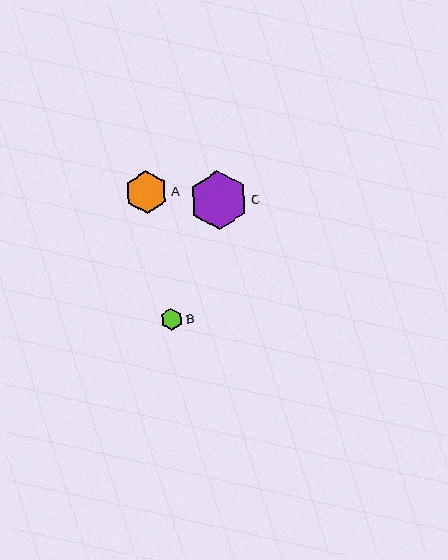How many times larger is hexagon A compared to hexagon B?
Hexagon A is approximately 2.0 times the size of hexagon B.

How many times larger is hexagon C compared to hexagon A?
Hexagon C is approximately 1.4 times the size of hexagon A.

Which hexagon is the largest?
Hexagon C is the largest with a size of approximately 59 pixels.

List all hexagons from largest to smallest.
From largest to smallest: C, A, B.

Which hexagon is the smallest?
Hexagon B is the smallest with a size of approximately 22 pixels.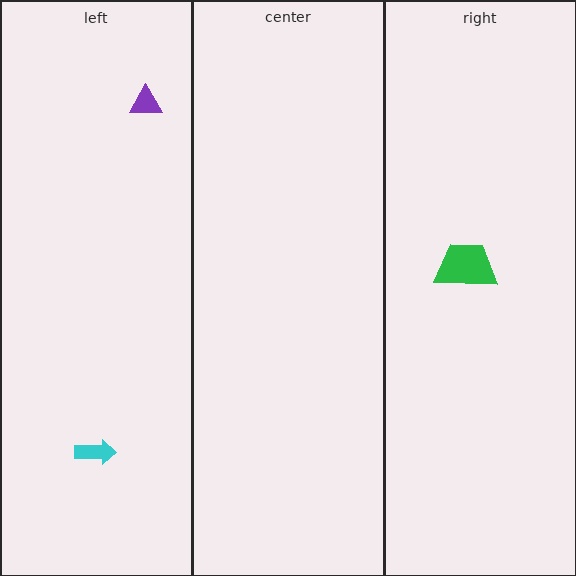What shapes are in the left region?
The purple triangle, the cyan arrow.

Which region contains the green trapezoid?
The right region.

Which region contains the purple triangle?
The left region.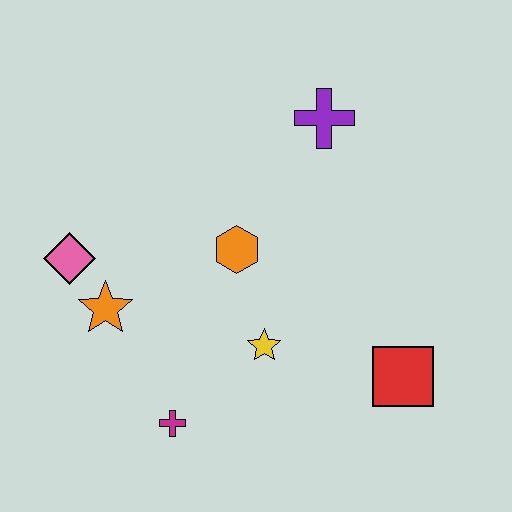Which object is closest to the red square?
The yellow star is closest to the red square.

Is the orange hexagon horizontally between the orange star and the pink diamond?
No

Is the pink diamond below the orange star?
No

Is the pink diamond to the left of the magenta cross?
Yes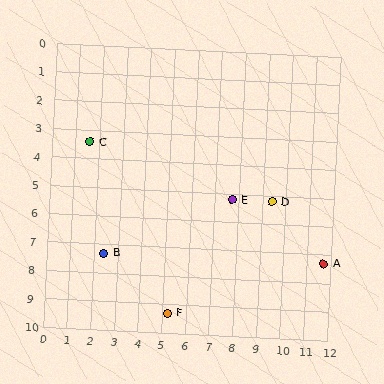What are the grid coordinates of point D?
Point D is at approximately (9.4, 5.2).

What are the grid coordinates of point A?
Point A is at approximately (11.7, 7.3).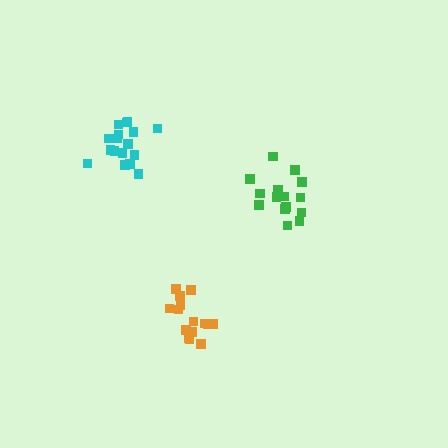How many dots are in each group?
Group 1: 15 dots, Group 2: 15 dots, Group 3: 17 dots (47 total).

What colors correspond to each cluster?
The clusters are colored: green, orange, cyan.